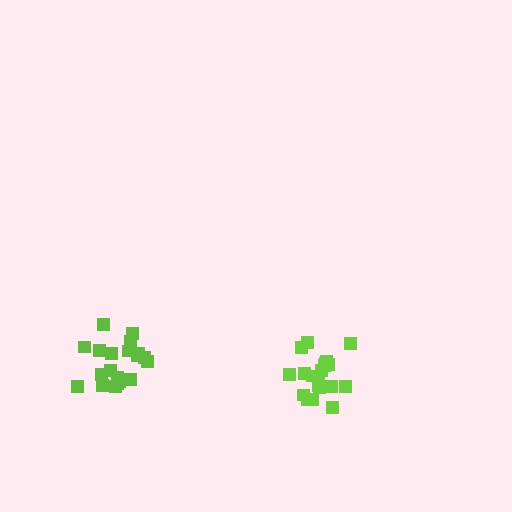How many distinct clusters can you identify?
There are 2 distinct clusters.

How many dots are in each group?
Group 1: 20 dots, Group 2: 20 dots (40 total).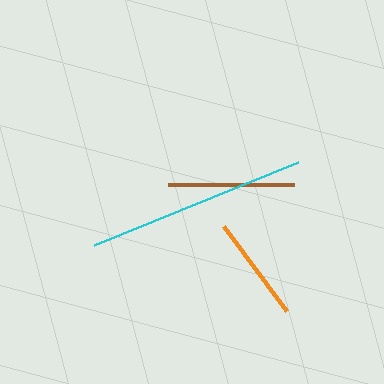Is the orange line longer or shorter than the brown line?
The brown line is longer than the orange line.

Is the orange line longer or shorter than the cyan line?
The cyan line is longer than the orange line.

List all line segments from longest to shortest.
From longest to shortest: cyan, brown, orange.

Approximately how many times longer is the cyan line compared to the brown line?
The cyan line is approximately 1.7 times the length of the brown line.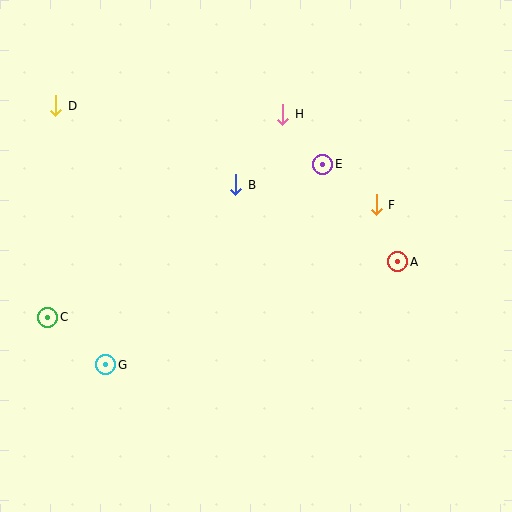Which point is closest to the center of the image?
Point B at (236, 185) is closest to the center.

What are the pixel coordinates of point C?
Point C is at (48, 317).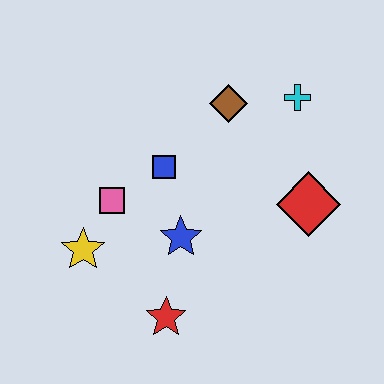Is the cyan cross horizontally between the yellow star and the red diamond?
Yes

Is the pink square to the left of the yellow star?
No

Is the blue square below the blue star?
No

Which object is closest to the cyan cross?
The brown diamond is closest to the cyan cross.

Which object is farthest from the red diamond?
The yellow star is farthest from the red diamond.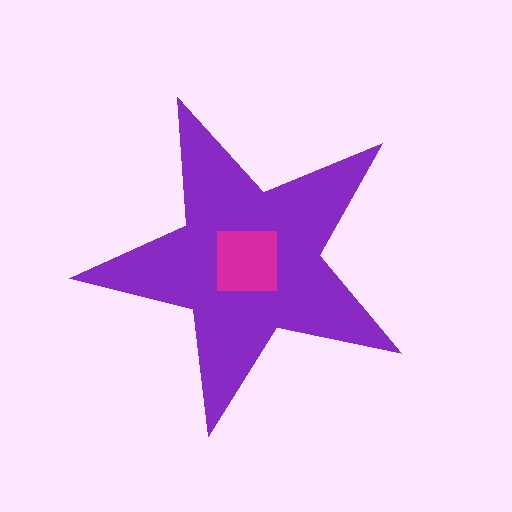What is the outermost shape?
The purple star.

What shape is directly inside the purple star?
The magenta square.